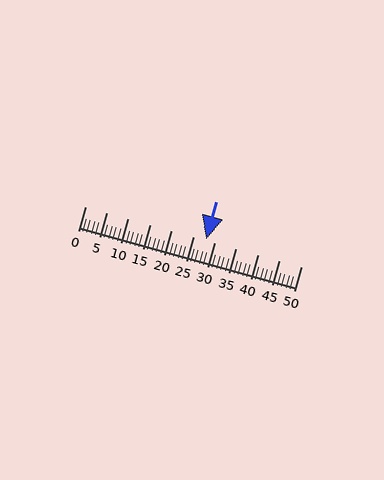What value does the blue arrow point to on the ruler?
The blue arrow points to approximately 28.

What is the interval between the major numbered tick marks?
The major tick marks are spaced 5 units apart.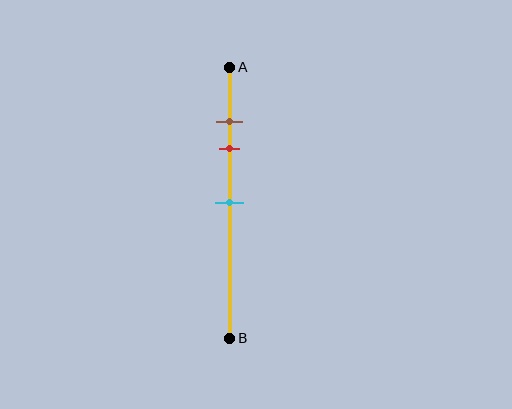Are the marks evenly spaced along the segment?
No, the marks are not evenly spaced.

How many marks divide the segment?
There are 3 marks dividing the segment.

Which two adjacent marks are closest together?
The brown and red marks are the closest adjacent pair.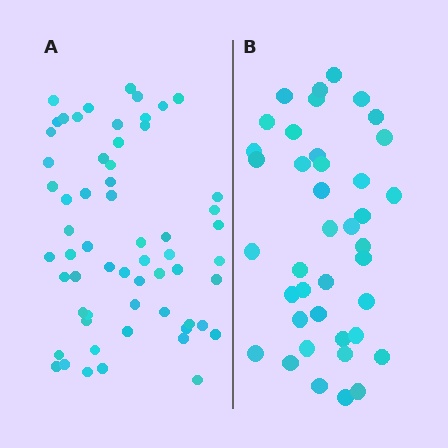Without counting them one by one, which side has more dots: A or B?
Region A (the left region) has more dots.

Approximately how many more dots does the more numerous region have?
Region A has approximately 20 more dots than region B.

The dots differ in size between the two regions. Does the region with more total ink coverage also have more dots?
No. Region B has more total ink coverage because its dots are larger, but region A actually contains more individual dots. Total area can be misleading — the number of items is what matters here.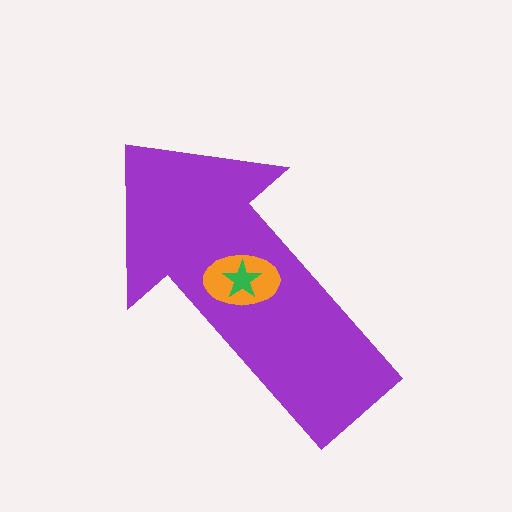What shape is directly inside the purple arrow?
The orange ellipse.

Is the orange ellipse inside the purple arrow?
Yes.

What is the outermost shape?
The purple arrow.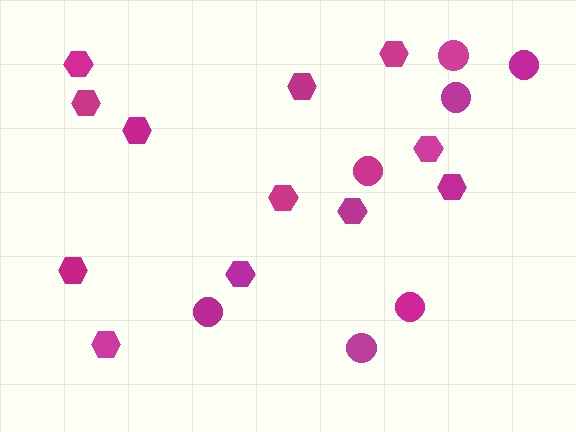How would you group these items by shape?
There are 2 groups: one group of hexagons (12) and one group of circles (7).